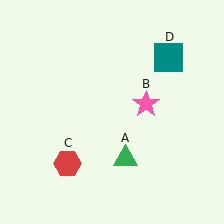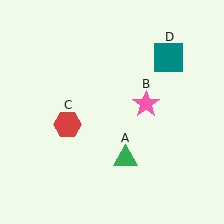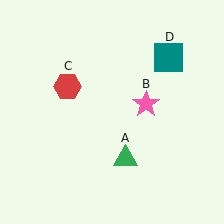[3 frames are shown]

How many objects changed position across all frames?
1 object changed position: red hexagon (object C).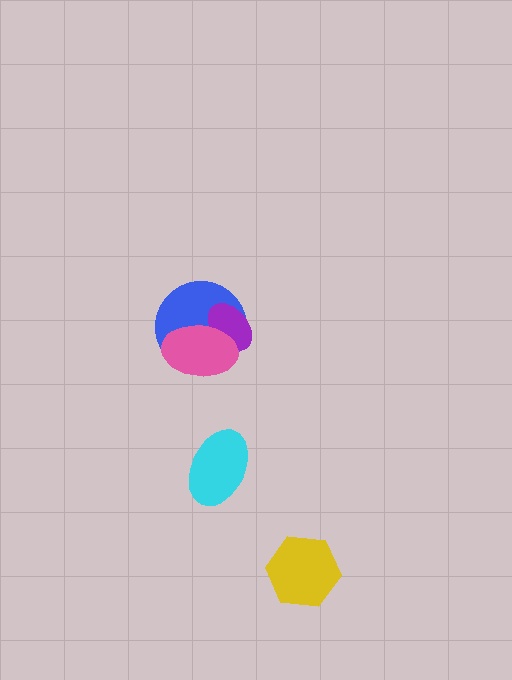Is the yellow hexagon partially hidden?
No, no other shape covers it.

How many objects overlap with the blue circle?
2 objects overlap with the blue circle.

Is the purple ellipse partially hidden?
Yes, it is partially covered by another shape.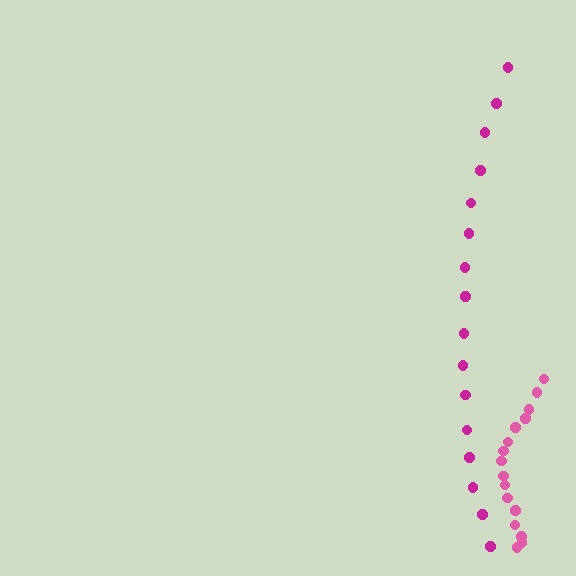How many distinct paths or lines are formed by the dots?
There are 2 distinct paths.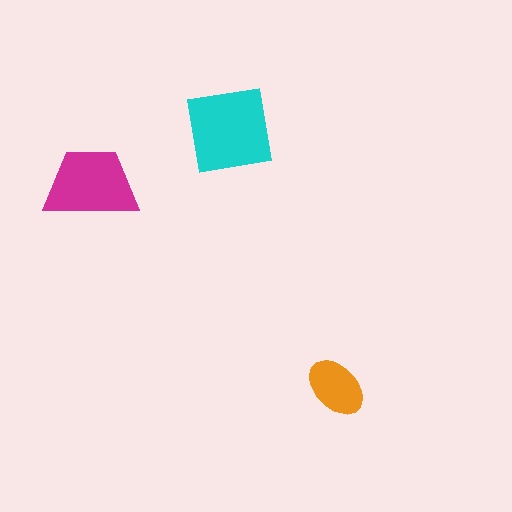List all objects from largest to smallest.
The cyan square, the magenta trapezoid, the orange ellipse.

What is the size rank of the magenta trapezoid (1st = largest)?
2nd.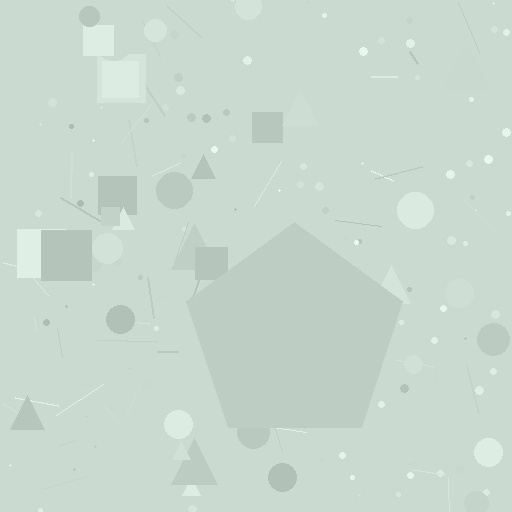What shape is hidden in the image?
A pentagon is hidden in the image.